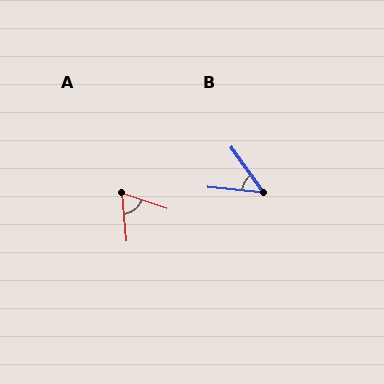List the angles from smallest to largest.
B (49°), A (66°).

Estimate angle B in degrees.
Approximately 49 degrees.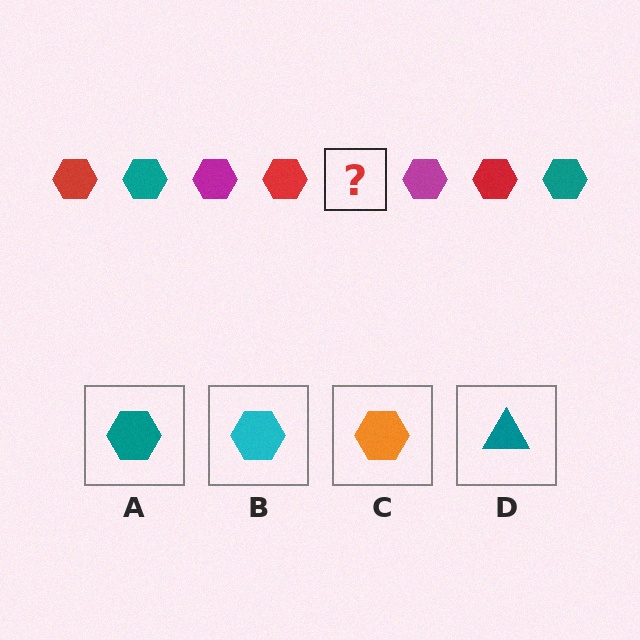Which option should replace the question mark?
Option A.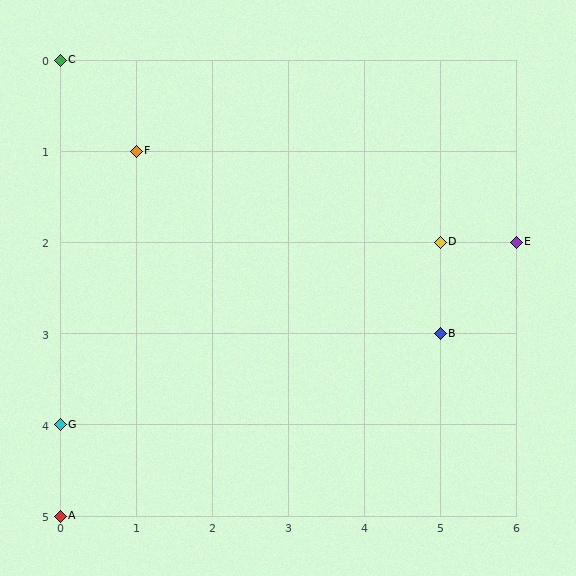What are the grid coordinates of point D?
Point D is at grid coordinates (5, 2).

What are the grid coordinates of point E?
Point E is at grid coordinates (6, 2).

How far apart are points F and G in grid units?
Points F and G are 1 column and 3 rows apart (about 3.2 grid units diagonally).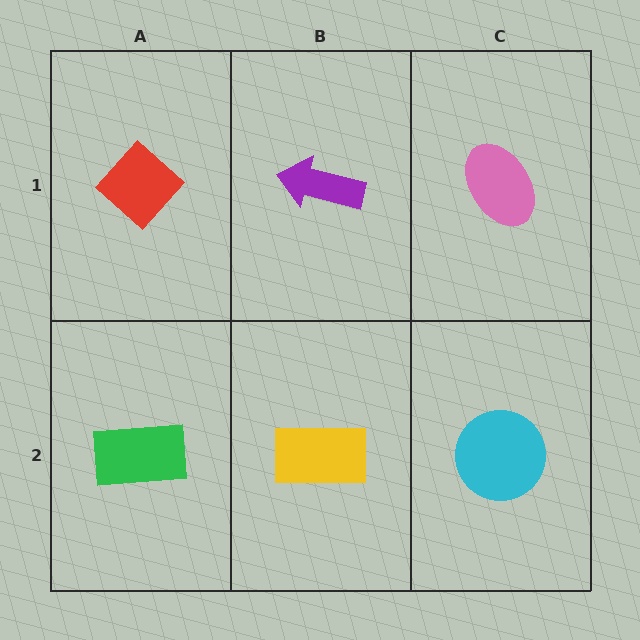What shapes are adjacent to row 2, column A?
A red diamond (row 1, column A), a yellow rectangle (row 2, column B).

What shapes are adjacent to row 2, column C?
A pink ellipse (row 1, column C), a yellow rectangle (row 2, column B).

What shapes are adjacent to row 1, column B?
A yellow rectangle (row 2, column B), a red diamond (row 1, column A), a pink ellipse (row 1, column C).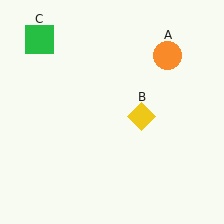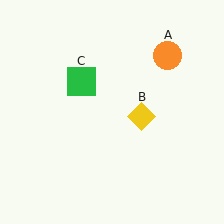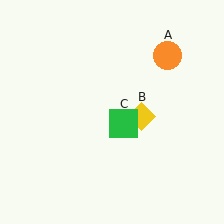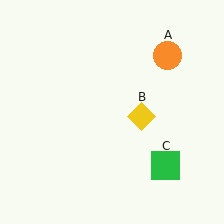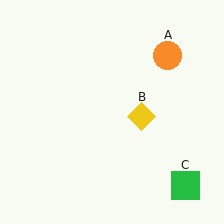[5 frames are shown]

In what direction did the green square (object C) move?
The green square (object C) moved down and to the right.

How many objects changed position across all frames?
1 object changed position: green square (object C).